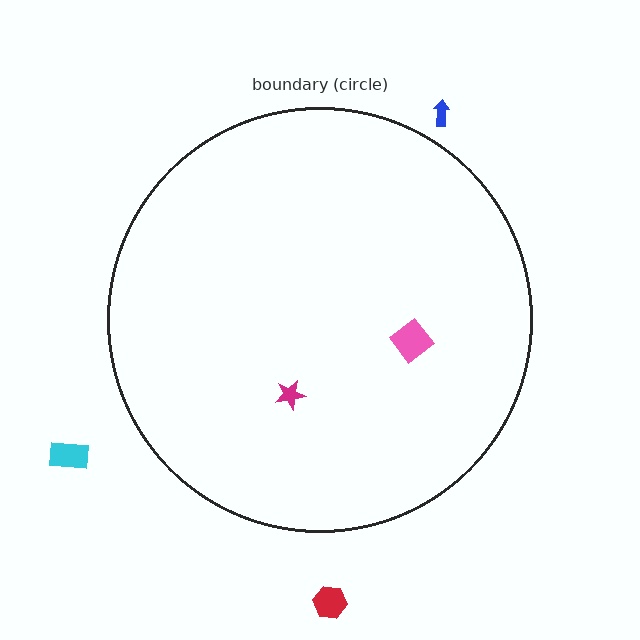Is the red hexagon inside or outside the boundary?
Outside.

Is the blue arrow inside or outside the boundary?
Outside.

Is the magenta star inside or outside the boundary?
Inside.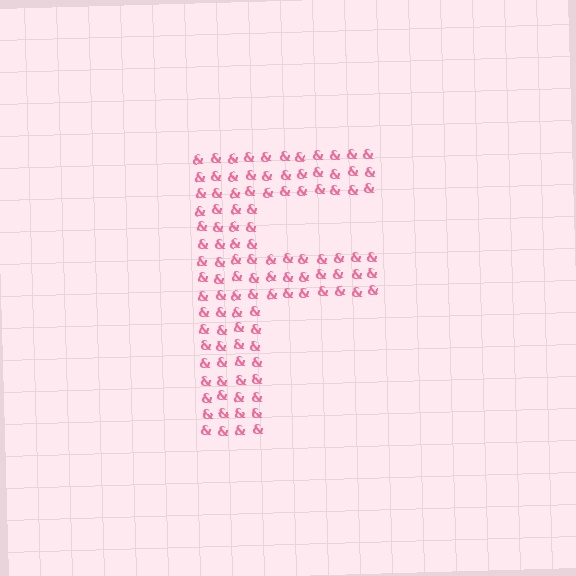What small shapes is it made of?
It is made of small ampersands.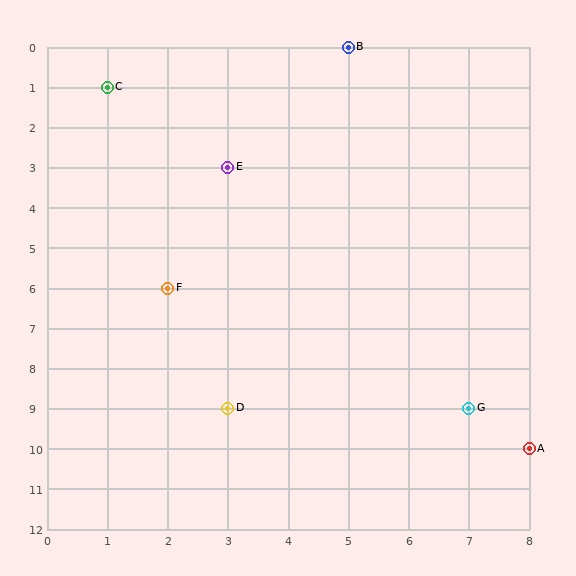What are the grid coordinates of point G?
Point G is at grid coordinates (7, 9).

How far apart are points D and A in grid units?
Points D and A are 5 columns and 1 row apart (about 5.1 grid units diagonally).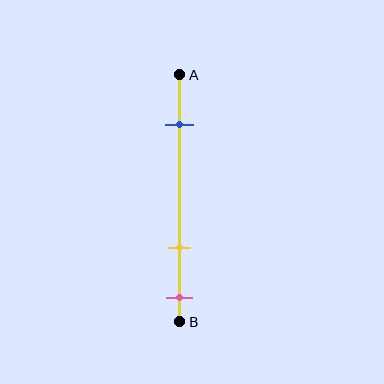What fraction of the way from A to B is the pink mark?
The pink mark is approximately 90% (0.9) of the way from A to B.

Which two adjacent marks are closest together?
The yellow and pink marks are the closest adjacent pair.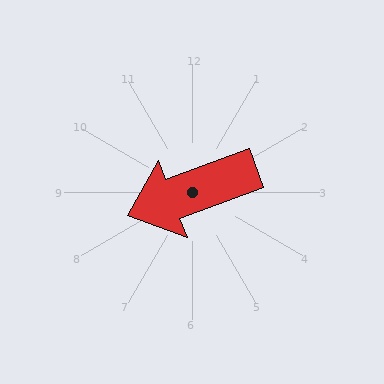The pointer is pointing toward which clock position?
Roughly 8 o'clock.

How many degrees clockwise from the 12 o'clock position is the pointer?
Approximately 250 degrees.